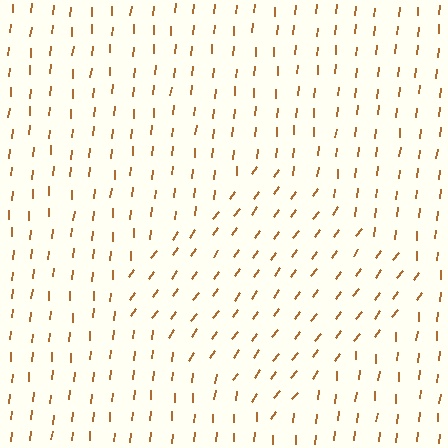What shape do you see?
I see a diamond.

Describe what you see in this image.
The image is filled with small brown line segments. A diamond region in the image has lines oriented differently from the surrounding lines, creating a visible texture boundary.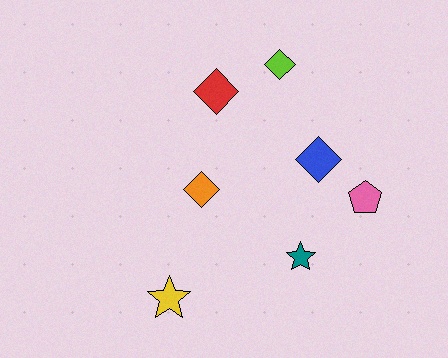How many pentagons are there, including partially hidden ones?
There is 1 pentagon.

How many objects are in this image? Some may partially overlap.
There are 7 objects.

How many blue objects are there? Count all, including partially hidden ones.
There is 1 blue object.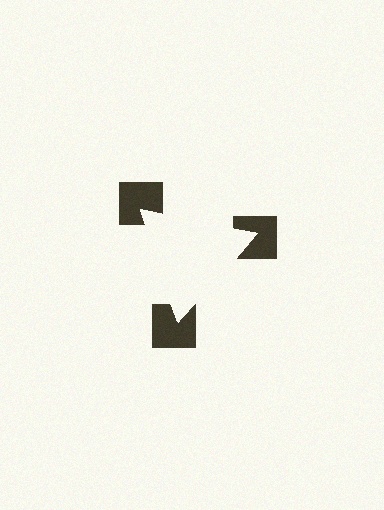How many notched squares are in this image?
There are 3 — one at each vertex of the illusory triangle.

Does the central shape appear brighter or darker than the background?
It typically appears slightly brighter than the background, even though no actual brightness change is drawn.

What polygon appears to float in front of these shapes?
An illusory triangle — its edges are inferred from the aligned wedge cuts in the notched squares, not physically drawn.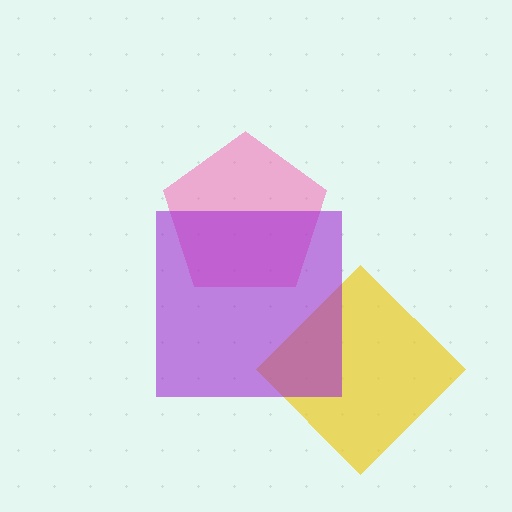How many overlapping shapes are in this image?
There are 3 overlapping shapes in the image.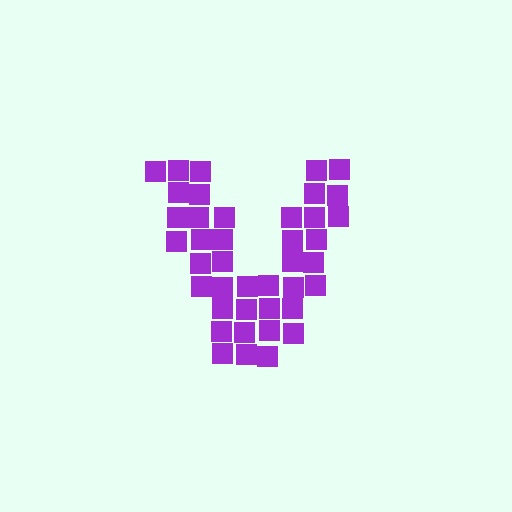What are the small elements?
The small elements are squares.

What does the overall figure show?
The overall figure shows the letter V.